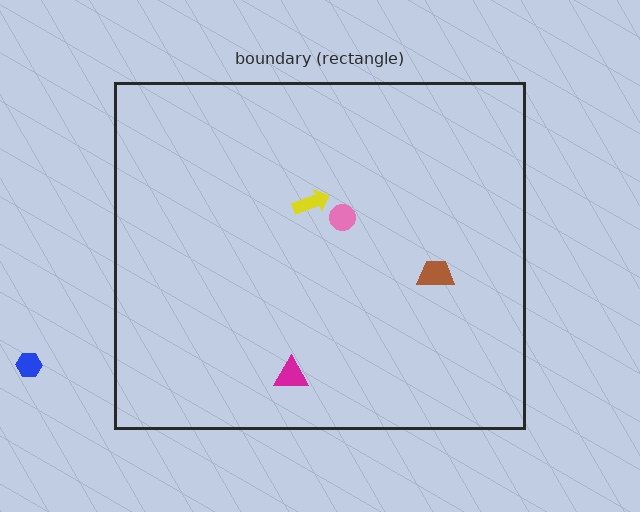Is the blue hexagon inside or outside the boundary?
Outside.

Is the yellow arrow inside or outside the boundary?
Inside.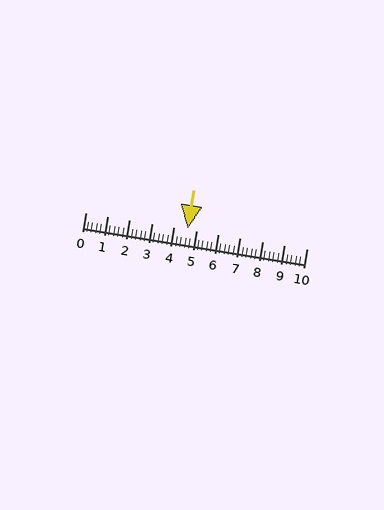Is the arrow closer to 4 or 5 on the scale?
The arrow is closer to 5.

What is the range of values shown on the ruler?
The ruler shows values from 0 to 10.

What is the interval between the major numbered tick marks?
The major tick marks are spaced 1 units apart.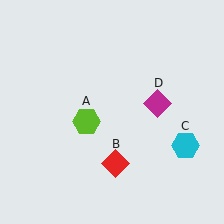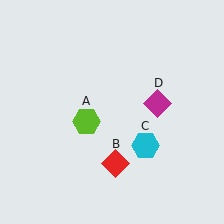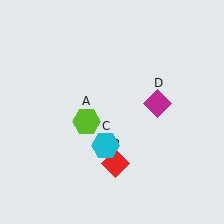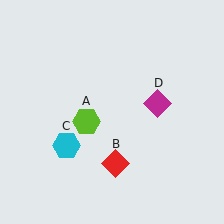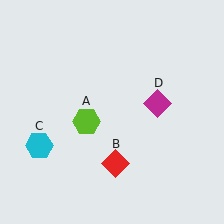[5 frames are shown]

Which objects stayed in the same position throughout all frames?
Lime hexagon (object A) and red diamond (object B) and magenta diamond (object D) remained stationary.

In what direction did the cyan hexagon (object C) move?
The cyan hexagon (object C) moved left.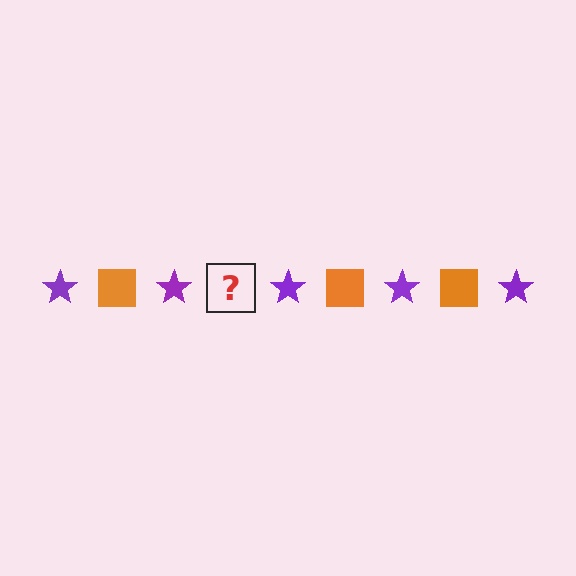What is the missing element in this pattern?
The missing element is an orange square.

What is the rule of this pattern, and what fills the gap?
The rule is that the pattern alternates between purple star and orange square. The gap should be filled with an orange square.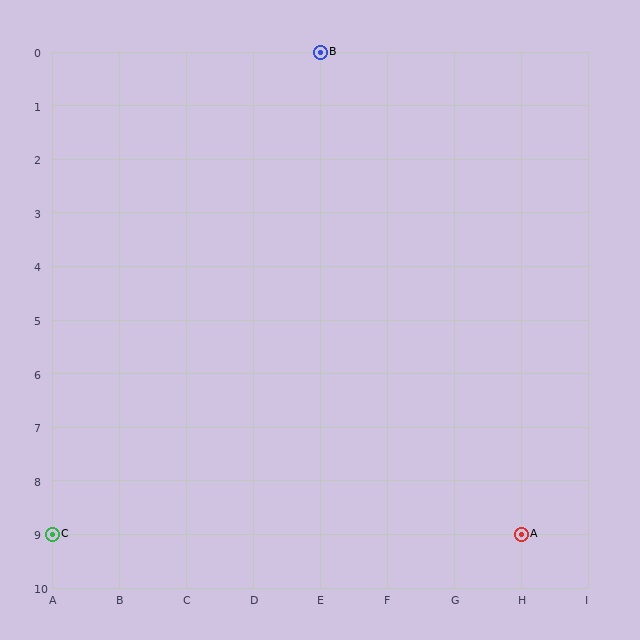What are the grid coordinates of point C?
Point C is at grid coordinates (A, 9).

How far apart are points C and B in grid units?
Points C and B are 4 columns and 9 rows apart (about 9.8 grid units diagonally).